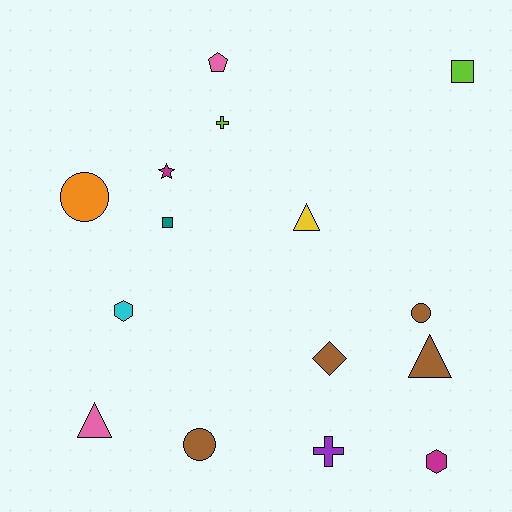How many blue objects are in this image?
There are no blue objects.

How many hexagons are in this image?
There are 2 hexagons.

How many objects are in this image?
There are 15 objects.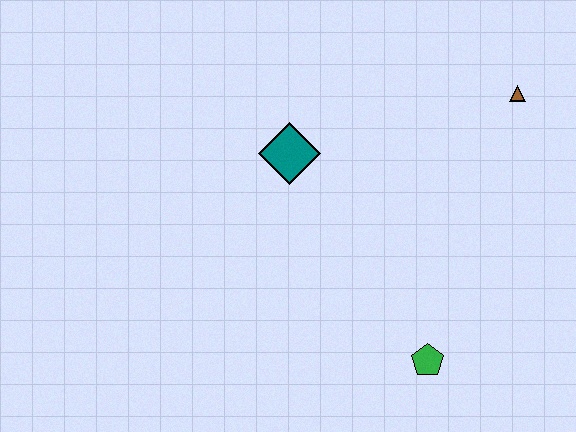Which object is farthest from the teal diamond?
The green pentagon is farthest from the teal diamond.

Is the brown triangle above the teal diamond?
Yes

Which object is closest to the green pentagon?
The teal diamond is closest to the green pentagon.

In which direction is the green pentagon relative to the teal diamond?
The green pentagon is below the teal diamond.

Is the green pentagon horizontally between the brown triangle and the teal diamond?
Yes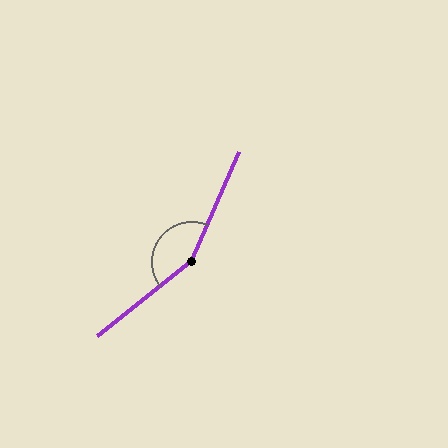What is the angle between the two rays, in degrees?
Approximately 152 degrees.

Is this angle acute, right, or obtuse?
It is obtuse.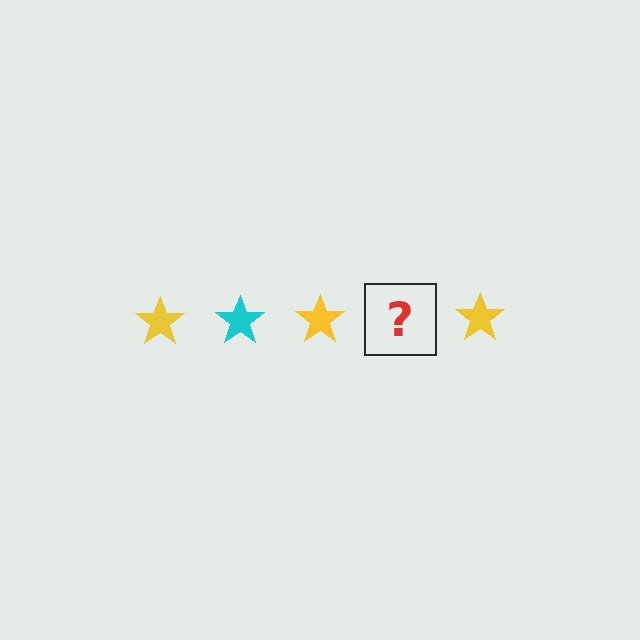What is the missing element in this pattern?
The missing element is a cyan star.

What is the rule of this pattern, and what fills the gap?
The rule is that the pattern cycles through yellow, cyan stars. The gap should be filled with a cyan star.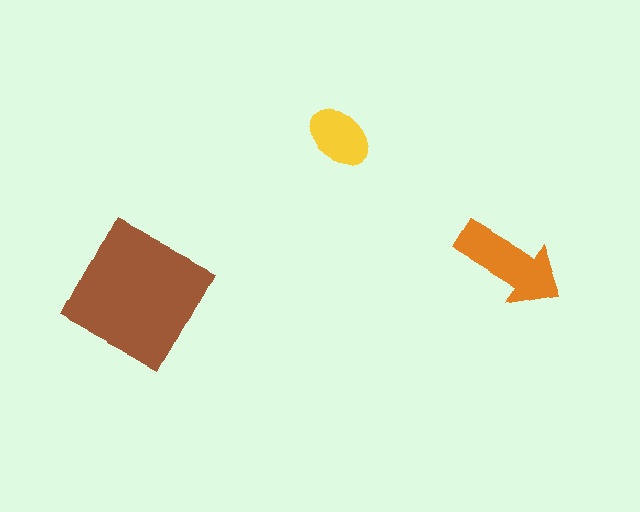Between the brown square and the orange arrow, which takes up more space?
The brown square.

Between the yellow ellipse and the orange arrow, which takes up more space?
The orange arrow.